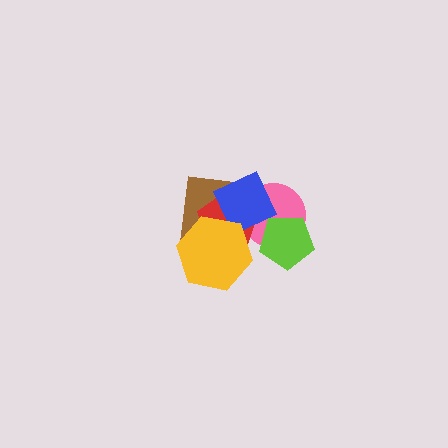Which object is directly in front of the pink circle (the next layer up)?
The brown square is directly in front of the pink circle.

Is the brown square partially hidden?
Yes, it is partially covered by another shape.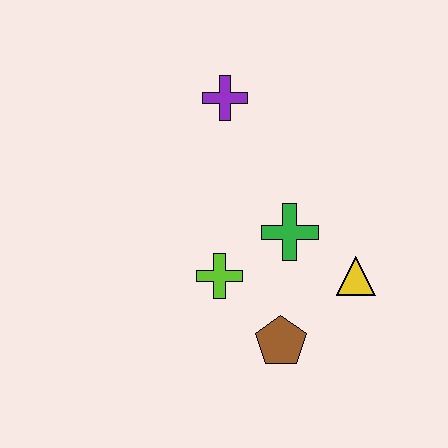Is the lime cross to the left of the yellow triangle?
Yes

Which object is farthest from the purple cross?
The brown pentagon is farthest from the purple cross.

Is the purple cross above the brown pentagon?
Yes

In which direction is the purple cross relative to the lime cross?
The purple cross is above the lime cross.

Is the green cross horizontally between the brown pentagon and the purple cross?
No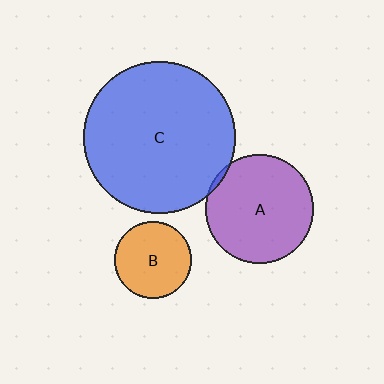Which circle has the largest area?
Circle C (blue).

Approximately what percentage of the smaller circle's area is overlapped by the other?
Approximately 5%.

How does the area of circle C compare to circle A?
Approximately 1.9 times.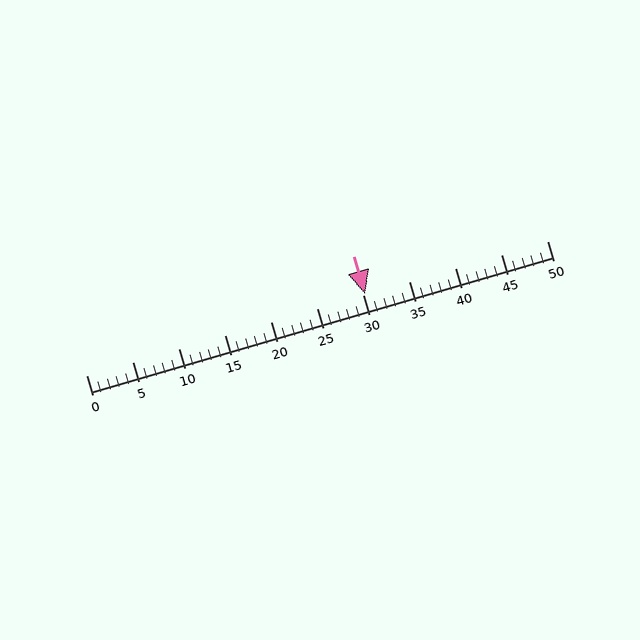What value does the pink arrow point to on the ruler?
The pink arrow points to approximately 30.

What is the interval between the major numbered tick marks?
The major tick marks are spaced 5 units apart.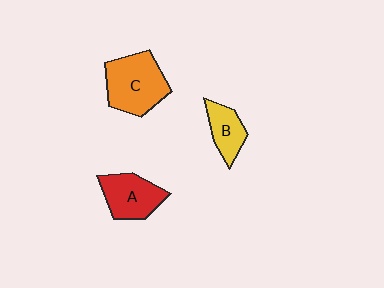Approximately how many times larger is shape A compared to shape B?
Approximately 1.4 times.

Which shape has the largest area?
Shape C (orange).